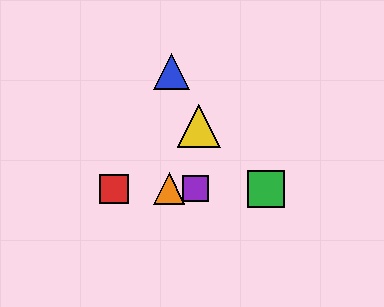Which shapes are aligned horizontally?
The red square, the green square, the purple square, the orange triangle are aligned horizontally.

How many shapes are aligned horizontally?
4 shapes (the red square, the green square, the purple square, the orange triangle) are aligned horizontally.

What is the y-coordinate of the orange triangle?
The orange triangle is at y≈189.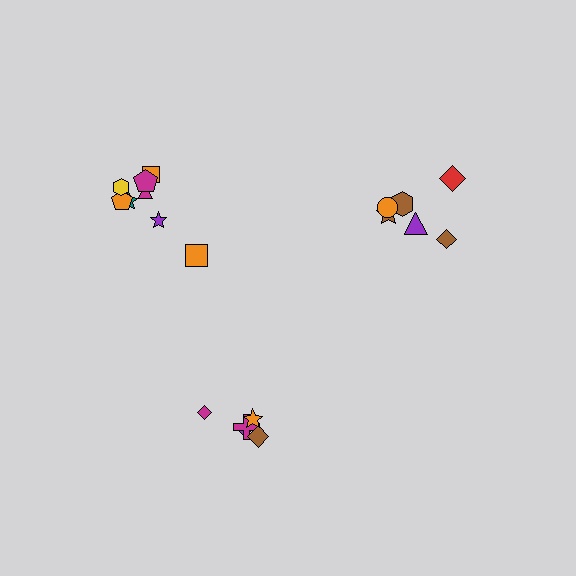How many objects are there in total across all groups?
There are 19 objects.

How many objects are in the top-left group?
There are 8 objects.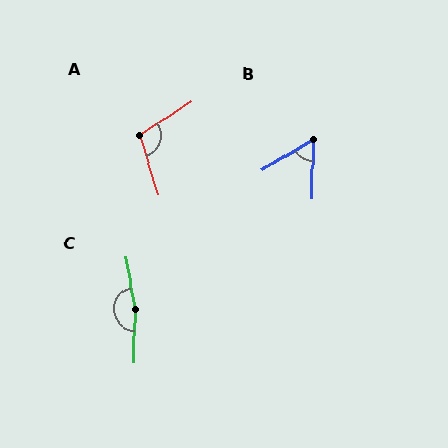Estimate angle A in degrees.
Approximately 106 degrees.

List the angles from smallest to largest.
B (57°), A (106°), C (168°).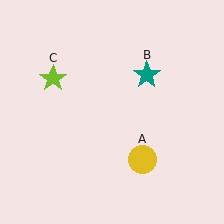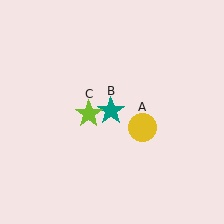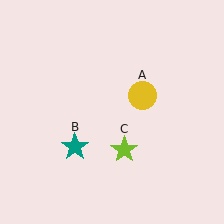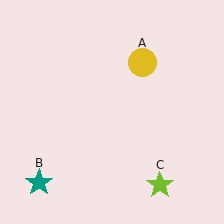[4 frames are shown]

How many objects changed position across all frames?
3 objects changed position: yellow circle (object A), teal star (object B), lime star (object C).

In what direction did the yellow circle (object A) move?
The yellow circle (object A) moved up.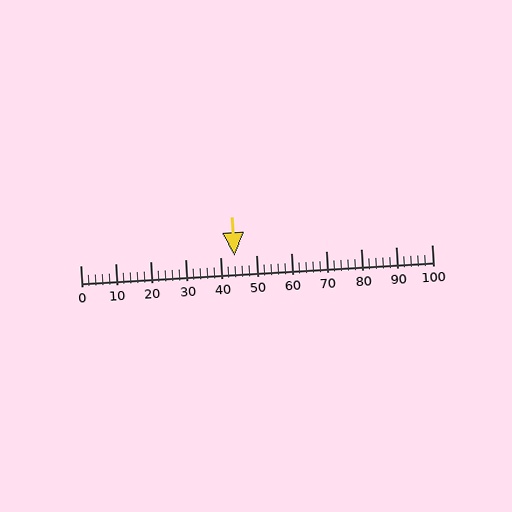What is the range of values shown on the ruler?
The ruler shows values from 0 to 100.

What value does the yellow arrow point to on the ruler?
The yellow arrow points to approximately 44.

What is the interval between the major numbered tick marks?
The major tick marks are spaced 10 units apart.